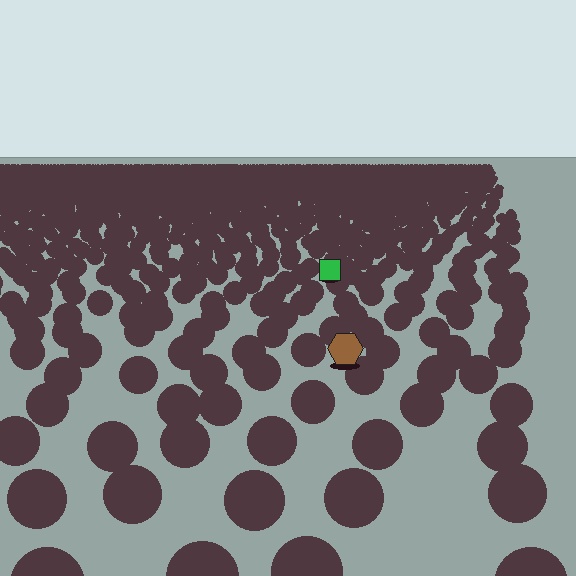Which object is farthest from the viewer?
The green square is farthest from the viewer. It appears smaller and the ground texture around it is denser.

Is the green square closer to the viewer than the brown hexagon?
No. The brown hexagon is closer — you can tell from the texture gradient: the ground texture is coarser near it.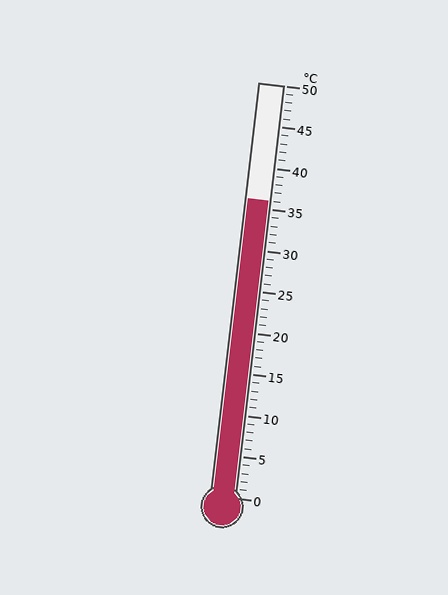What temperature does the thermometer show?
The thermometer shows approximately 36°C.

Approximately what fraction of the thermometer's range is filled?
The thermometer is filled to approximately 70% of its range.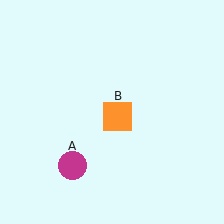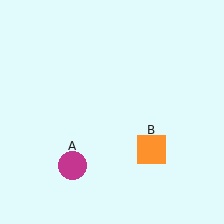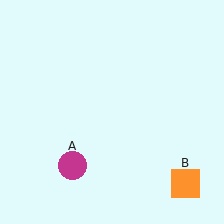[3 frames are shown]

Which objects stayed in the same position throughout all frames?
Magenta circle (object A) remained stationary.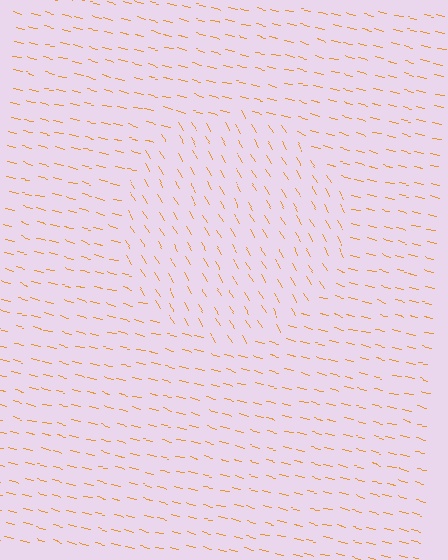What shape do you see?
I see a circle.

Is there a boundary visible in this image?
Yes, there is a texture boundary formed by a change in line orientation.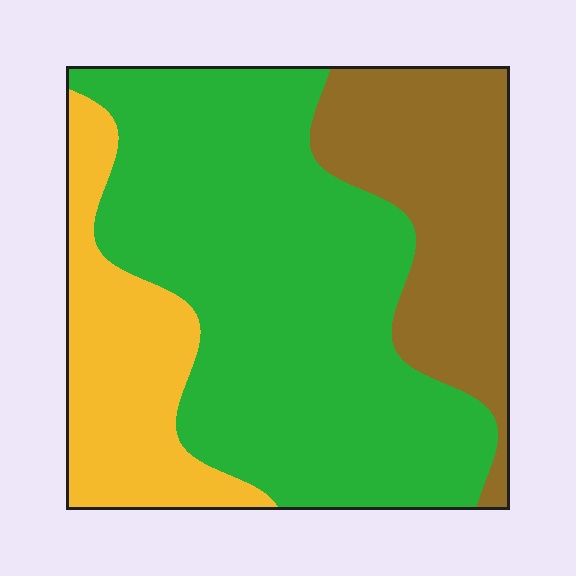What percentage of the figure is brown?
Brown takes up about one quarter (1/4) of the figure.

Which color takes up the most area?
Green, at roughly 55%.